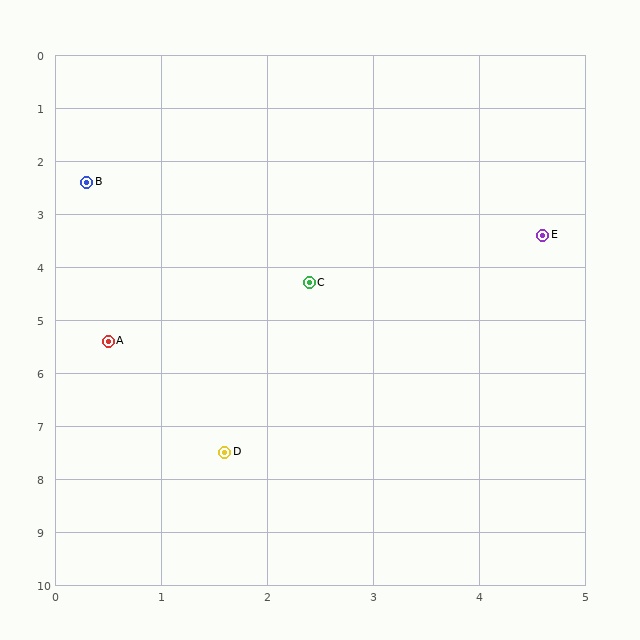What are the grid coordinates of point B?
Point B is at approximately (0.3, 2.4).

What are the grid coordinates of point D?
Point D is at approximately (1.6, 7.5).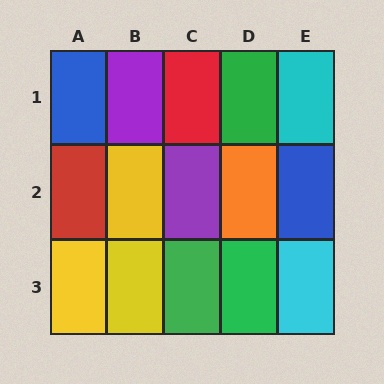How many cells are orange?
1 cell is orange.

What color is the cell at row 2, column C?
Purple.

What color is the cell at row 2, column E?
Blue.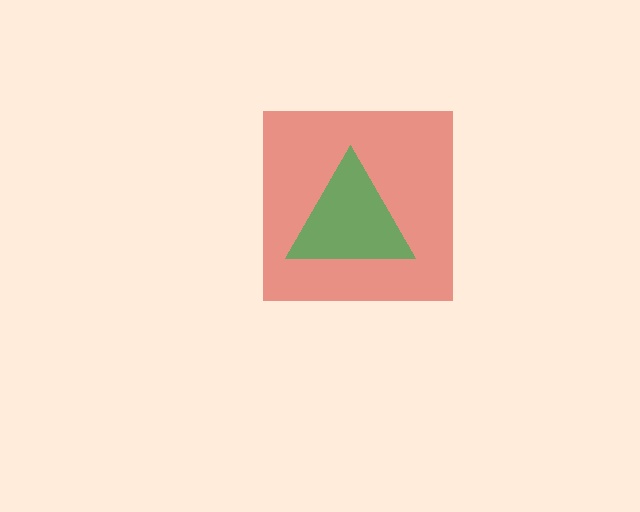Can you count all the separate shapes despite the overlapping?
Yes, there are 2 separate shapes.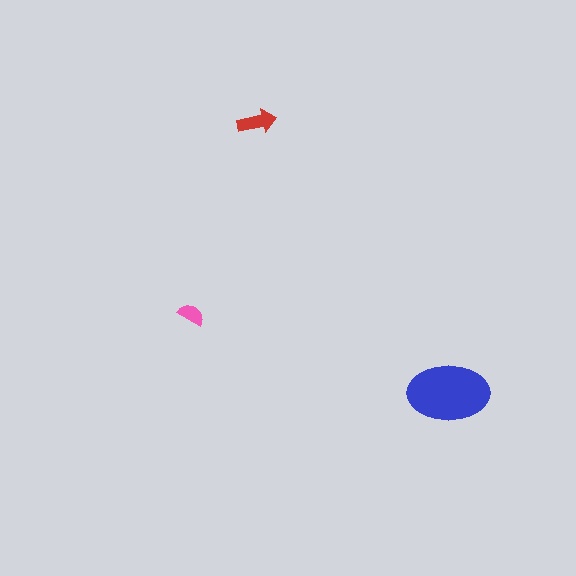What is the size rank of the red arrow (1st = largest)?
2nd.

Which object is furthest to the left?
The pink semicircle is leftmost.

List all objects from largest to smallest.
The blue ellipse, the red arrow, the pink semicircle.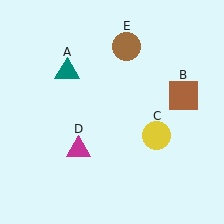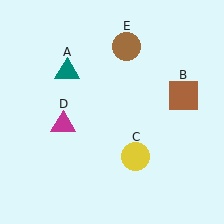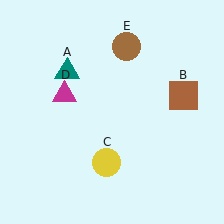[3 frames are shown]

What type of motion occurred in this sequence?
The yellow circle (object C), magenta triangle (object D) rotated clockwise around the center of the scene.